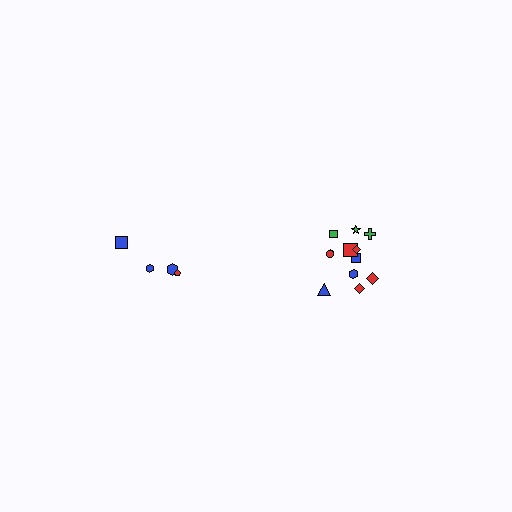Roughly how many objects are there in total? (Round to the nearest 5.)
Roughly 15 objects in total.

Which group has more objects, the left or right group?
The right group.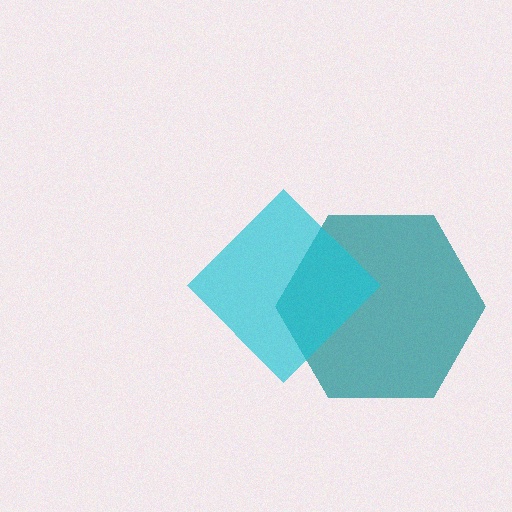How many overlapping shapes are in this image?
There are 2 overlapping shapes in the image.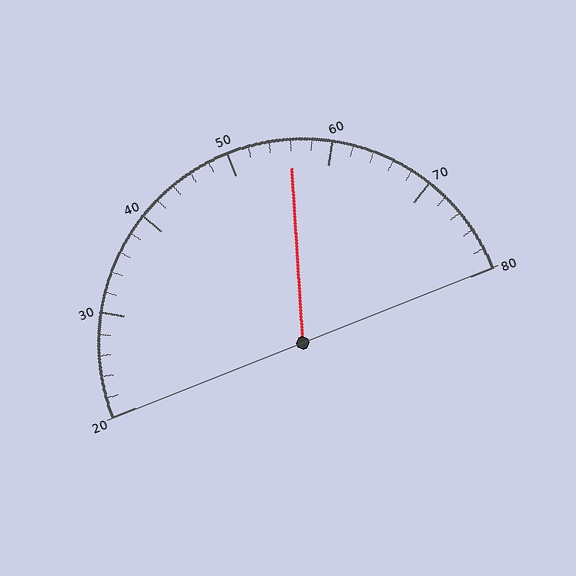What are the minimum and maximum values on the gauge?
The gauge ranges from 20 to 80.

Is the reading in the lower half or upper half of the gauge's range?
The reading is in the upper half of the range (20 to 80).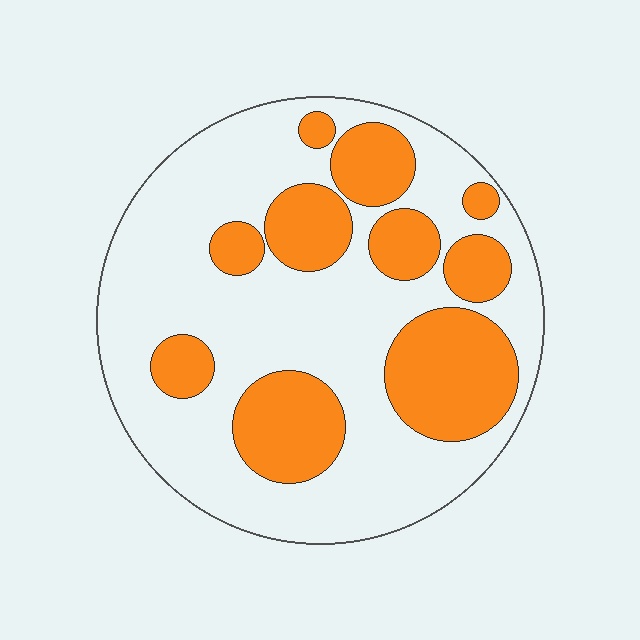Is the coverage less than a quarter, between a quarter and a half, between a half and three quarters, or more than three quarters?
Between a quarter and a half.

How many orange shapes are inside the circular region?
10.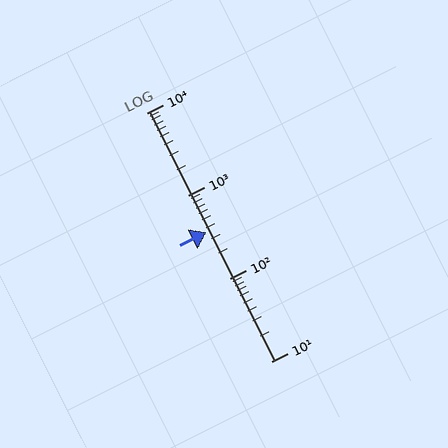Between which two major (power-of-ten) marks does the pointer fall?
The pointer is between 100 and 1000.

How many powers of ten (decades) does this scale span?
The scale spans 3 decades, from 10 to 10000.